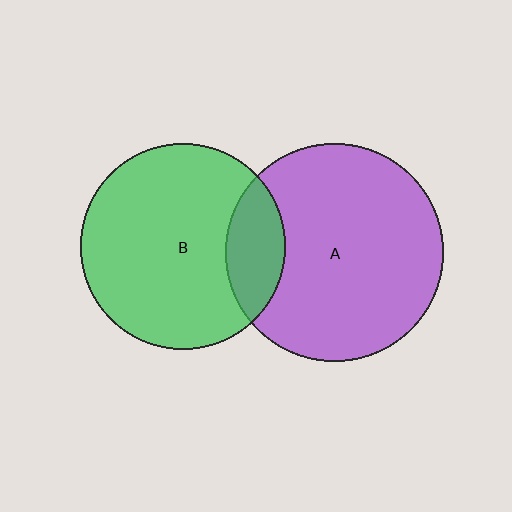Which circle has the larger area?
Circle A (purple).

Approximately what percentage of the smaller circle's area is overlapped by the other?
Approximately 20%.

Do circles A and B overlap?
Yes.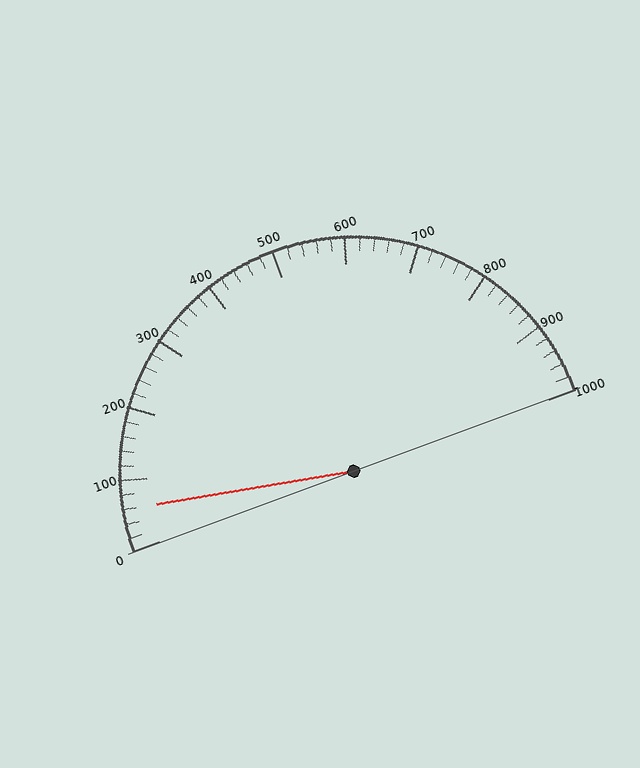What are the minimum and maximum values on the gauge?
The gauge ranges from 0 to 1000.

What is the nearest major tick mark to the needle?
The nearest major tick mark is 100.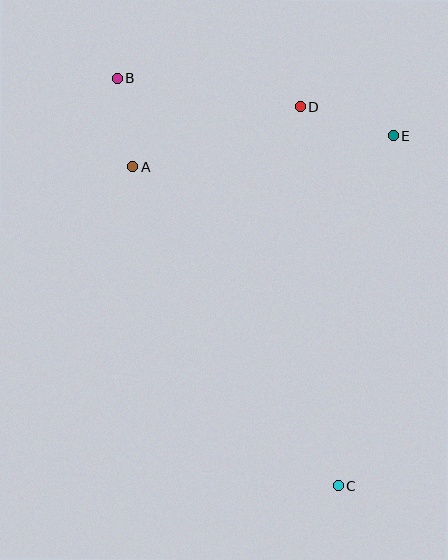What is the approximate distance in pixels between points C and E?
The distance between C and E is approximately 355 pixels.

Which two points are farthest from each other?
Points B and C are farthest from each other.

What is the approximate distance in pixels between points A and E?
The distance between A and E is approximately 263 pixels.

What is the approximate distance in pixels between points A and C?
The distance between A and C is approximately 379 pixels.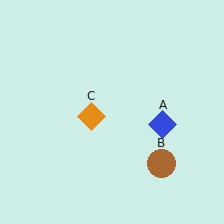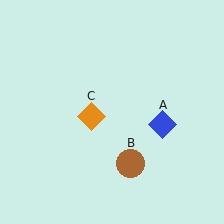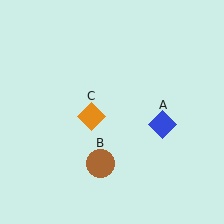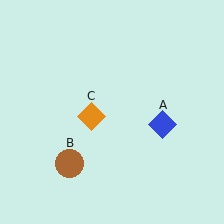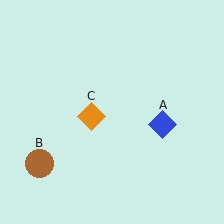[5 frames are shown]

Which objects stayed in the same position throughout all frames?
Blue diamond (object A) and orange diamond (object C) remained stationary.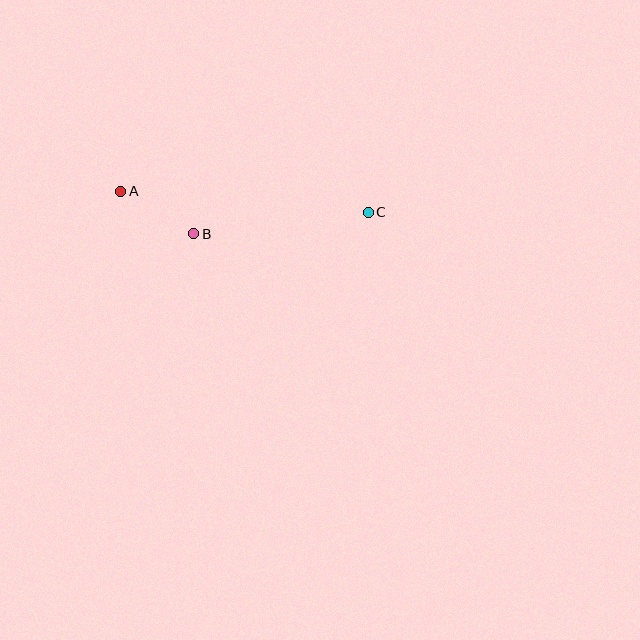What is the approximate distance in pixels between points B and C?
The distance between B and C is approximately 176 pixels.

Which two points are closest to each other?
Points A and B are closest to each other.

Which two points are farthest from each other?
Points A and C are farthest from each other.